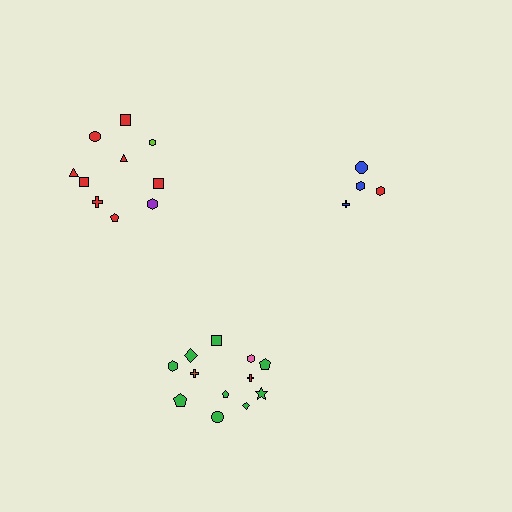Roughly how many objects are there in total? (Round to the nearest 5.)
Roughly 25 objects in total.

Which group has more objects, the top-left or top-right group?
The top-left group.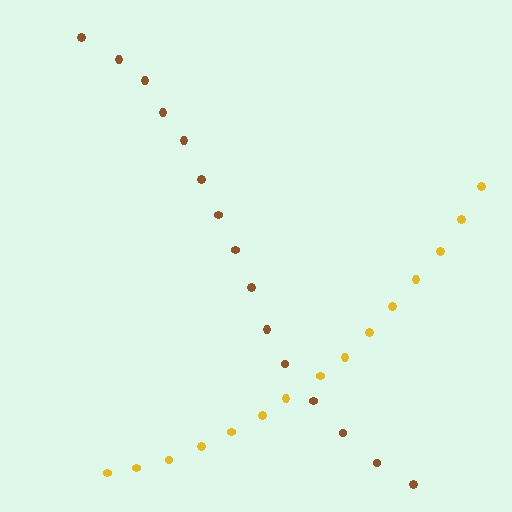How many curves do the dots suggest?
There are 2 distinct paths.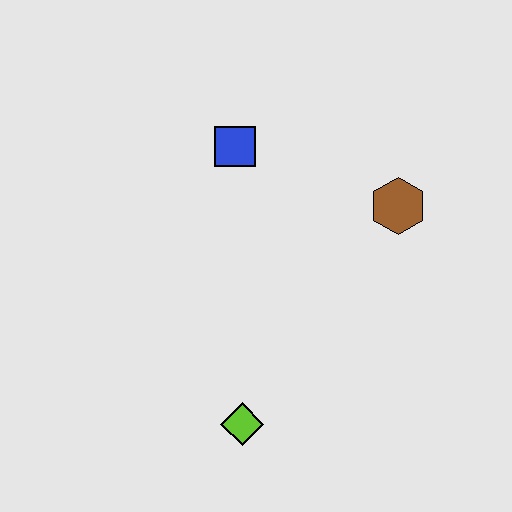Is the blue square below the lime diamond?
No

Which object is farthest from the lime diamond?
The blue square is farthest from the lime diamond.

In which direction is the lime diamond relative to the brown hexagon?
The lime diamond is below the brown hexagon.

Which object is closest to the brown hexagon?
The blue square is closest to the brown hexagon.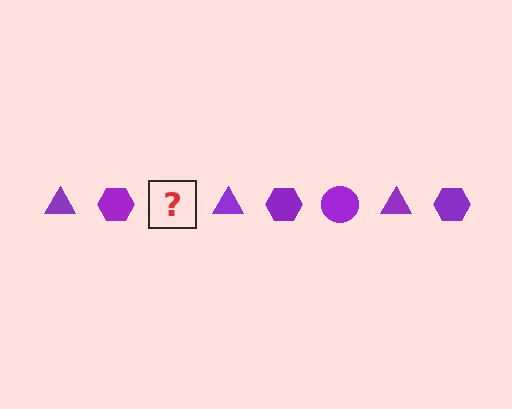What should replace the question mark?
The question mark should be replaced with a purple circle.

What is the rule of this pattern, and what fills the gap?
The rule is that the pattern cycles through triangle, hexagon, circle shapes in purple. The gap should be filled with a purple circle.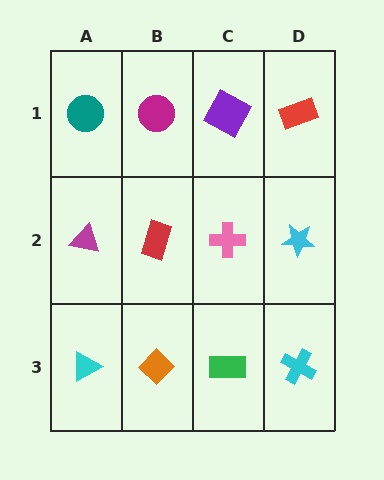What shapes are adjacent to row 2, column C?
A purple square (row 1, column C), a green rectangle (row 3, column C), a red rectangle (row 2, column B), a cyan star (row 2, column D).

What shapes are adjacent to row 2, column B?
A magenta circle (row 1, column B), an orange diamond (row 3, column B), a magenta triangle (row 2, column A), a pink cross (row 2, column C).